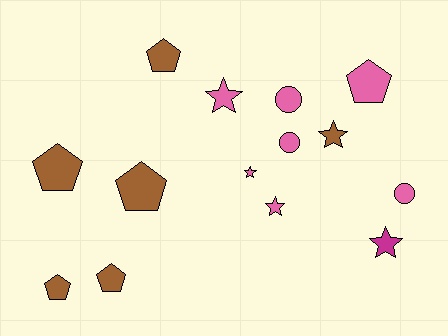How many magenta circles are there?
There are no magenta circles.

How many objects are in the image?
There are 14 objects.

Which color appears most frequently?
Pink, with 7 objects.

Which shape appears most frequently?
Pentagon, with 6 objects.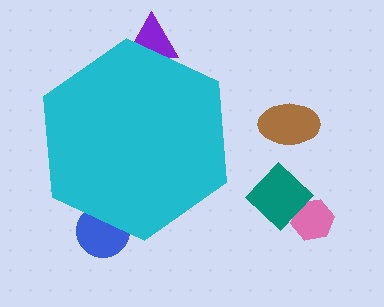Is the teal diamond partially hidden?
No, the teal diamond is fully visible.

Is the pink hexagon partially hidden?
No, the pink hexagon is fully visible.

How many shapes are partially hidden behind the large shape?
2 shapes are partially hidden.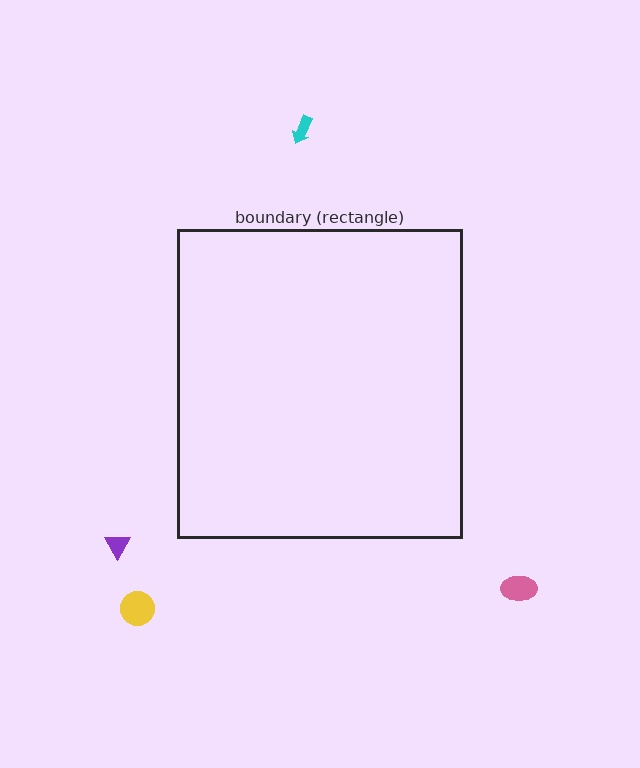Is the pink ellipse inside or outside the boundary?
Outside.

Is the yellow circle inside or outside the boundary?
Outside.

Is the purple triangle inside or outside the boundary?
Outside.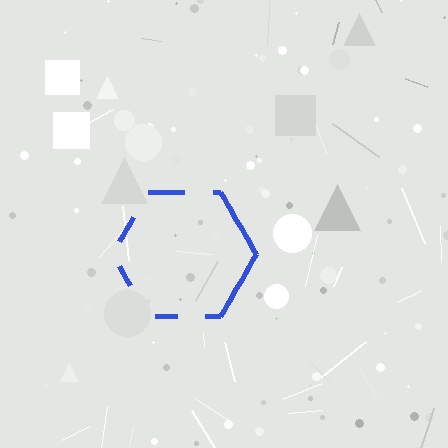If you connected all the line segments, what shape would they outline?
They would outline a hexagon.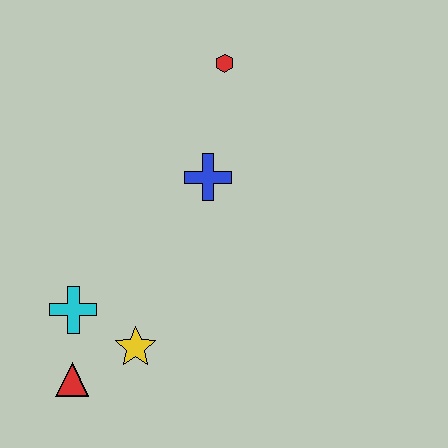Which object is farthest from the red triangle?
The red hexagon is farthest from the red triangle.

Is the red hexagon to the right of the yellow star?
Yes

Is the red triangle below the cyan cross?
Yes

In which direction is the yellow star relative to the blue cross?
The yellow star is below the blue cross.